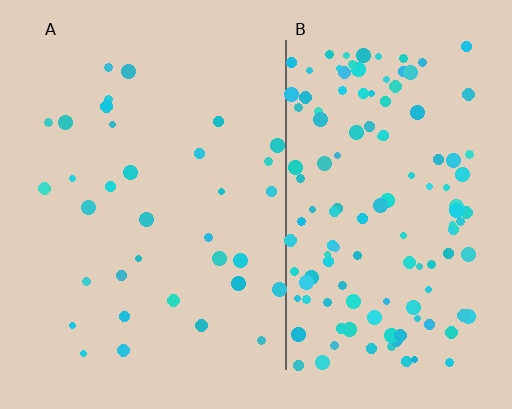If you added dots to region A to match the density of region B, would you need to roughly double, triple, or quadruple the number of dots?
Approximately quadruple.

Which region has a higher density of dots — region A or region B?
B (the right).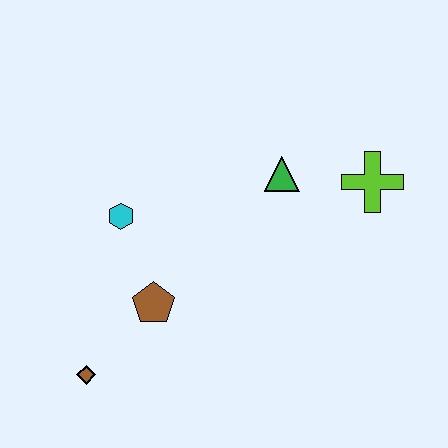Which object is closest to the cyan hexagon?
The brown pentagon is closest to the cyan hexagon.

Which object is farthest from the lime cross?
The brown diamond is farthest from the lime cross.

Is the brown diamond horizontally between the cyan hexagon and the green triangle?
No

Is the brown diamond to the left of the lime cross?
Yes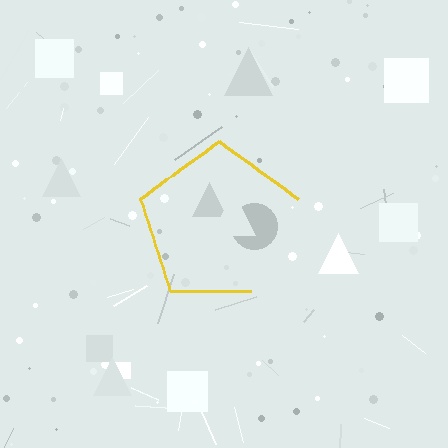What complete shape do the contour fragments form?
The contour fragments form a pentagon.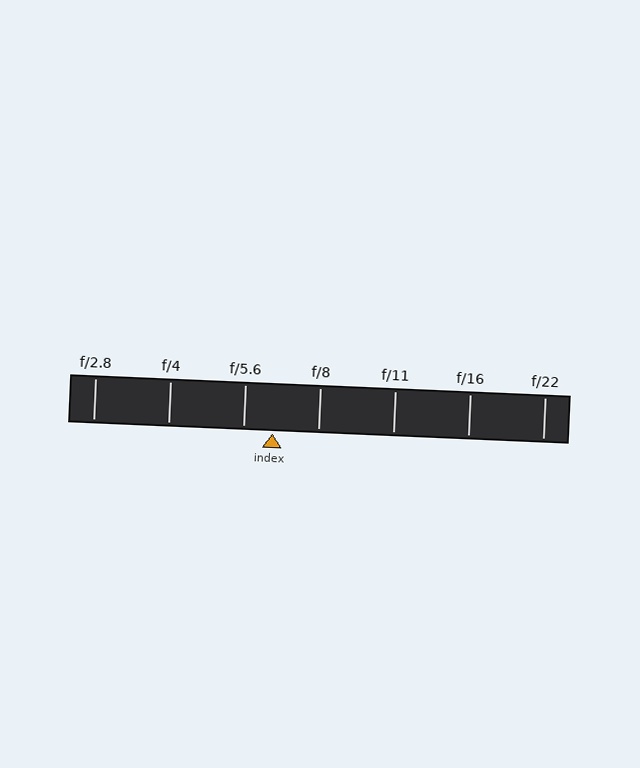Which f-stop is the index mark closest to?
The index mark is closest to f/5.6.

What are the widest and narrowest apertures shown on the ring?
The widest aperture shown is f/2.8 and the narrowest is f/22.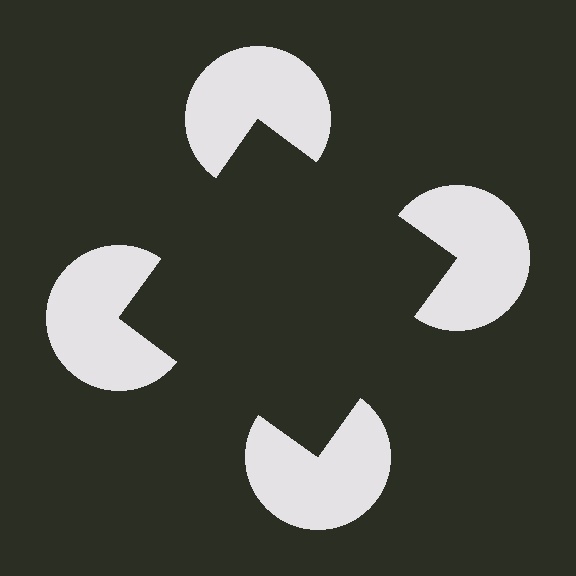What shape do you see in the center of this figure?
An illusory square — its edges are inferred from the aligned wedge cuts in the pac-man discs, not physically drawn.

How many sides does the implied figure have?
4 sides.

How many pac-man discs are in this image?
There are 4 — one at each vertex of the illusory square.